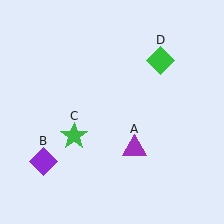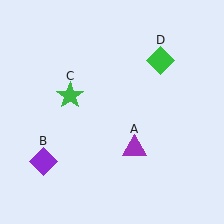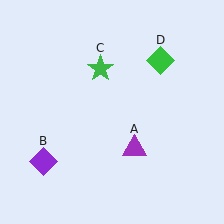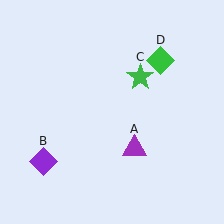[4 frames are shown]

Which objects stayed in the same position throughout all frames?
Purple triangle (object A) and purple diamond (object B) and green diamond (object D) remained stationary.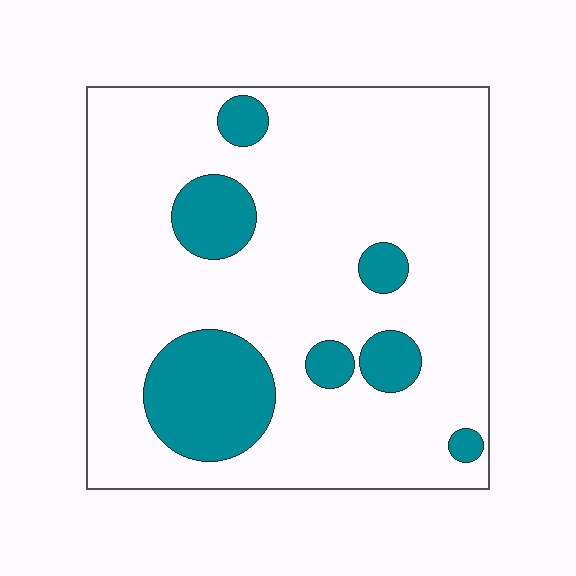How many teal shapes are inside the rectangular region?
7.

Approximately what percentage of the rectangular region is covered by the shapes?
Approximately 20%.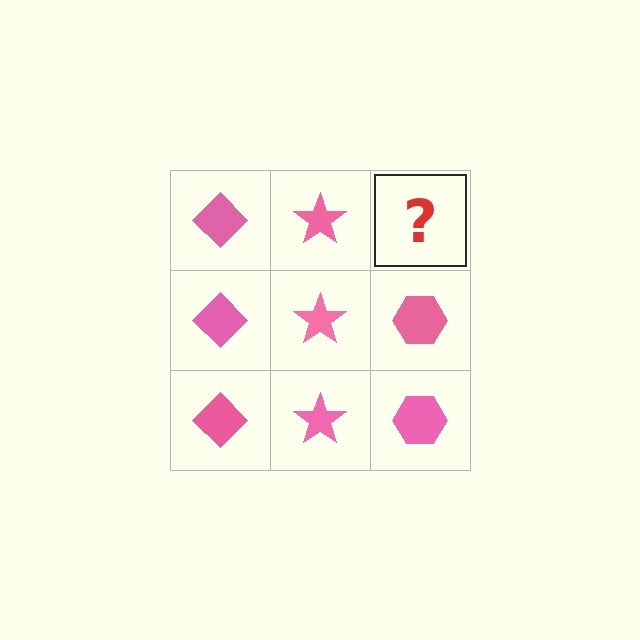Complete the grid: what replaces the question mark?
The question mark should be replaced with a pink hexagon.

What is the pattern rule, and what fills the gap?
The rule is that each column has a consistent shape. The gap should be filled with a pink hexagon.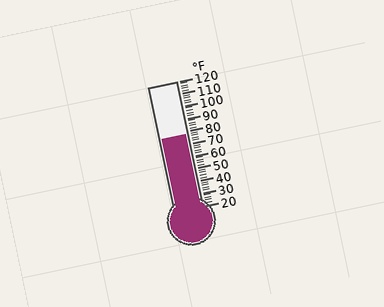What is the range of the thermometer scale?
The thermometer scale ranges from 20°F to 120°F.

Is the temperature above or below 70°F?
The temperature is above 70°F.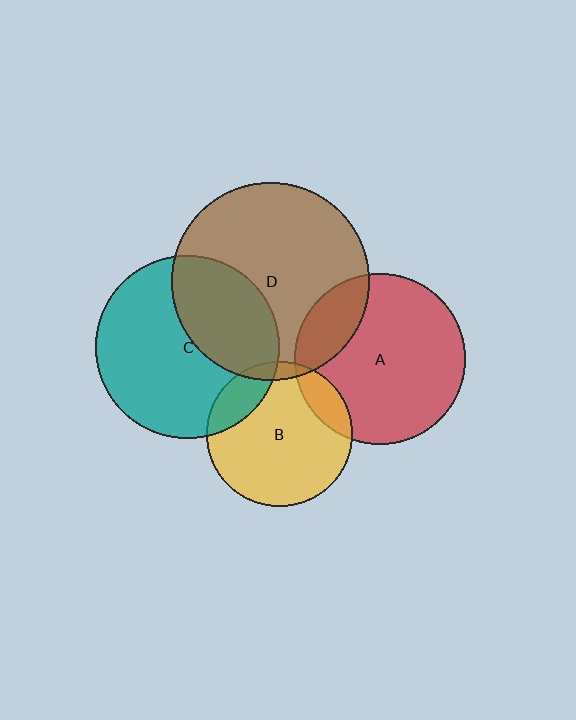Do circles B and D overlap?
Yes.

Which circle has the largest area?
Circle D (brown).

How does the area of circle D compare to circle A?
Approximately 1.4 times.